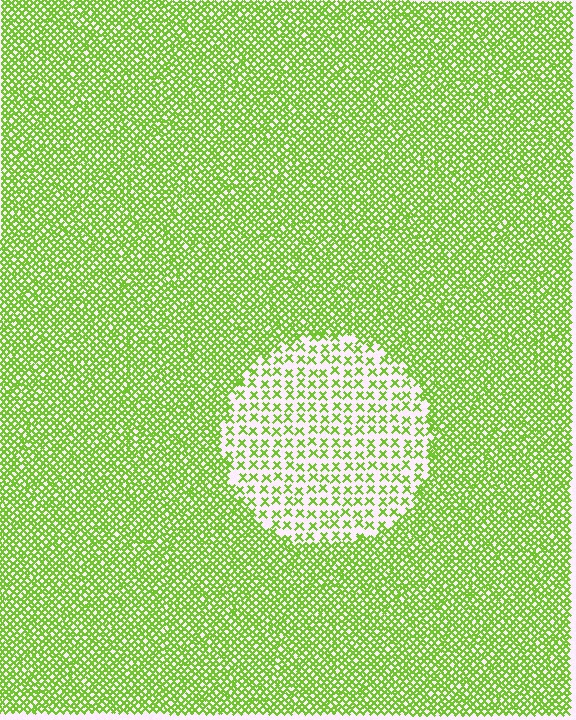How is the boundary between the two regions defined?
The boundary is defined by a change in element density (approximately 2.7x ratio). All elements are the same color, size, and shape.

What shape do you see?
I see a circle.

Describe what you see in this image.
The image contains small lime elements arranged at two different densities. A circle-shaped region is visible where the elements are less densely packed than the surrounding area.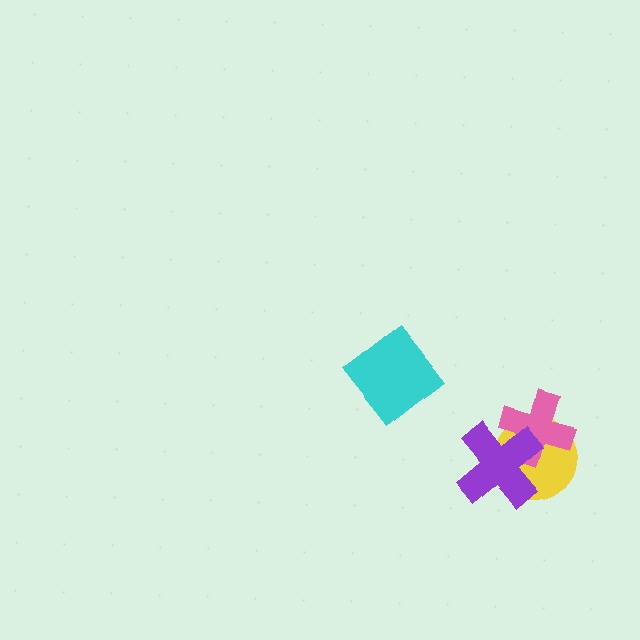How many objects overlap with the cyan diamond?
0 objects overlap with the cyan diamond.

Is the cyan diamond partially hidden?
No, no other shape covers it.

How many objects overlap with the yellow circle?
2 objects overlap with the yellow circle.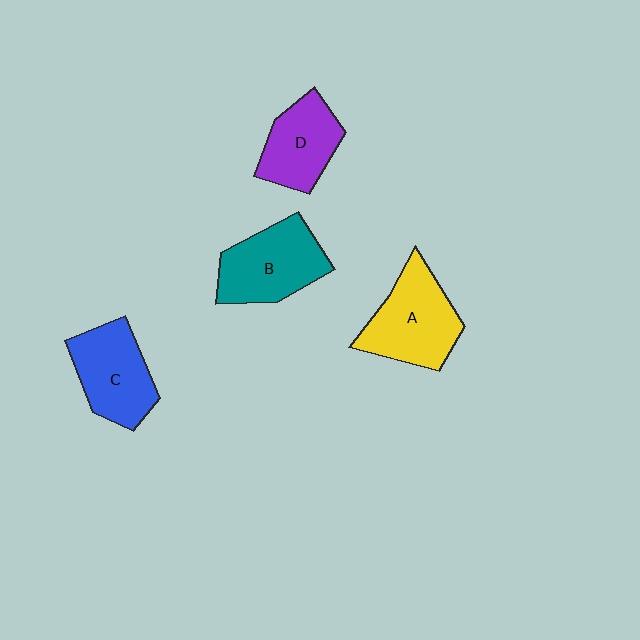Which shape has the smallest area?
Shape D (purple).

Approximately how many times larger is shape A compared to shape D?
Approximately 1.3 times.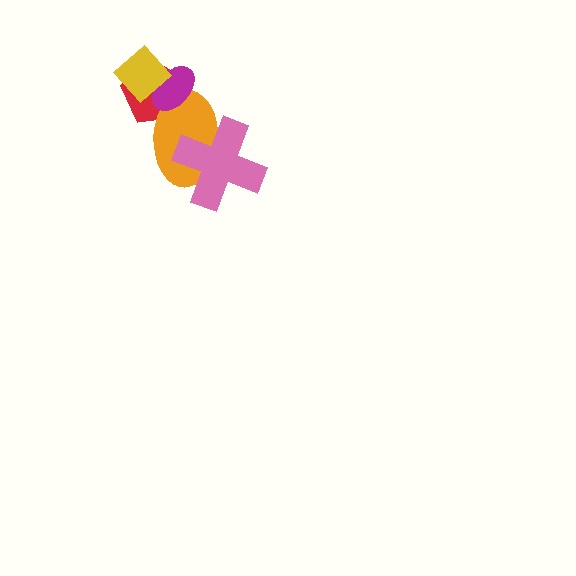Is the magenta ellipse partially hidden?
Yes, it is partially covered by another shape.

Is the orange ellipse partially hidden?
Yes, it is partially covered by another shape.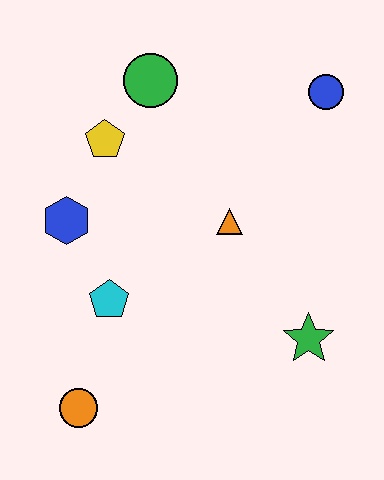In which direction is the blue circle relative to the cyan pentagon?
The blue circle is to the right of the cyan pentagon.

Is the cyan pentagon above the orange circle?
Yes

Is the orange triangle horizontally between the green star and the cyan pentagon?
Yes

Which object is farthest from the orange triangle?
The orange circle is farthest from the orange triangle.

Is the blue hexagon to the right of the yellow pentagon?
No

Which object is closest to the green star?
The orange triangle is closest to the green star.